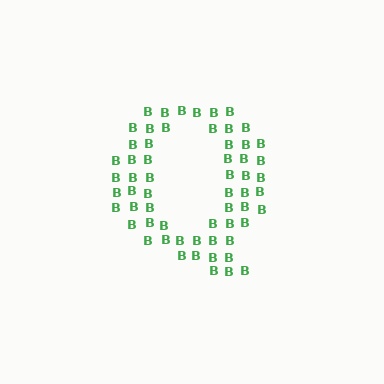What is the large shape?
The large shape is the letter Q.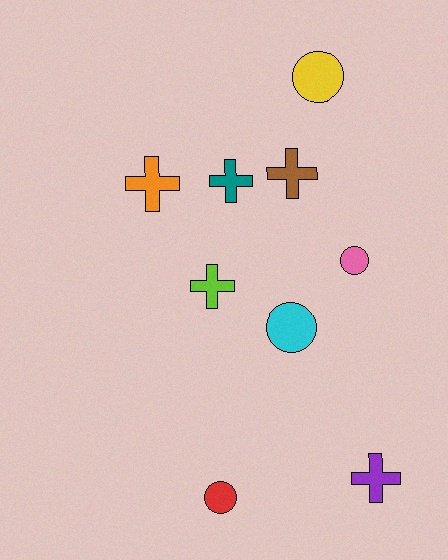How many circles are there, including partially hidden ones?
There are 4 circles.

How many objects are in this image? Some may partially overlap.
There are 9 objects.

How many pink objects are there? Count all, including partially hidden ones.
There is 1 pink object.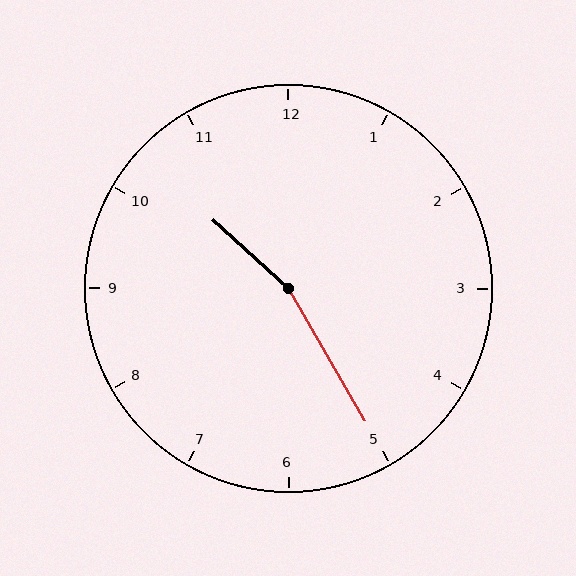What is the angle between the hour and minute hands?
Approximately 162 degrees.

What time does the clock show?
10:25.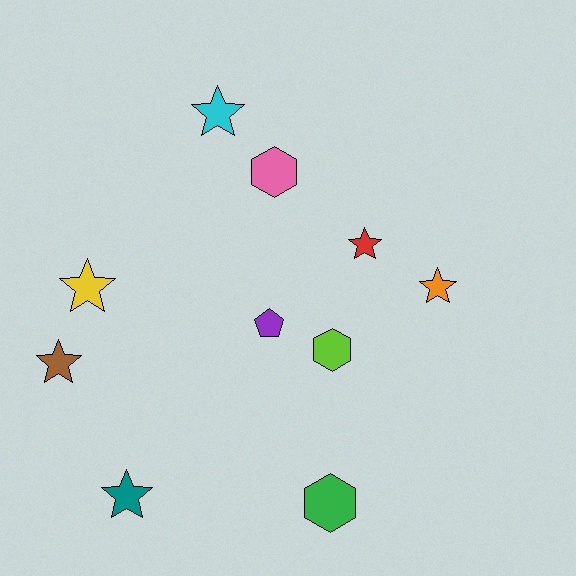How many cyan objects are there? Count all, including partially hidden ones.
There is 1 cyan object.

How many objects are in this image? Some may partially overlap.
There are 10 objects.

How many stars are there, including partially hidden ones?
There are 6 stars.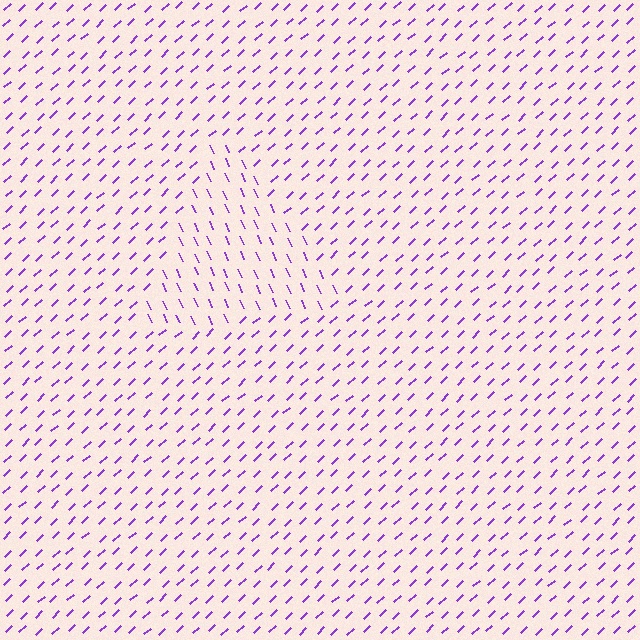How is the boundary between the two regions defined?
The boundary is defined purely by a change in line orientation (approximately 71 degrees difference). All lines are the same color and thickness.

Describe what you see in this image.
The image is filled with small purple line segments. A triangle region in the image has lines oriented differently from the surrounding lines, creating a visible texture boundary.